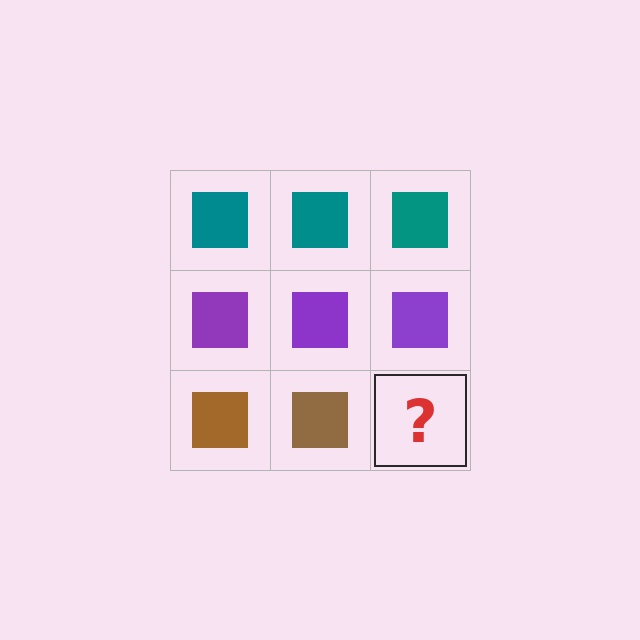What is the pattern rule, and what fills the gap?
The rule is that each row has a consistent color. The gap should be filled with a brown square.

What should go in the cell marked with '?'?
The missing cell should contain a brown square.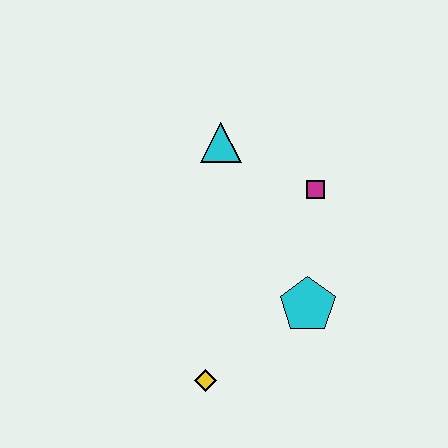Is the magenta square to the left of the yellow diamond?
No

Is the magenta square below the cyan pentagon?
No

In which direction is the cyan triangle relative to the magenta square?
The cyan triangle is to the left of the magenta square.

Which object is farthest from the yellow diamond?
The cyan triangle is farthest from the yellow diamond.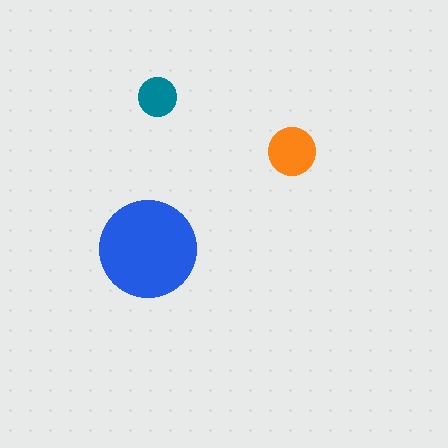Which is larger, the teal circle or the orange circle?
The orange one.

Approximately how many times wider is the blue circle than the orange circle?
About 2 times wider.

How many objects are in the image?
There are 3 objects in the image.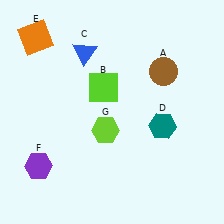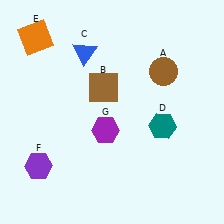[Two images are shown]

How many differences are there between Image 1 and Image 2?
There are 2 differences between the two images.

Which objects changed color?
B changed from lime to brown. G changed from lime to purple.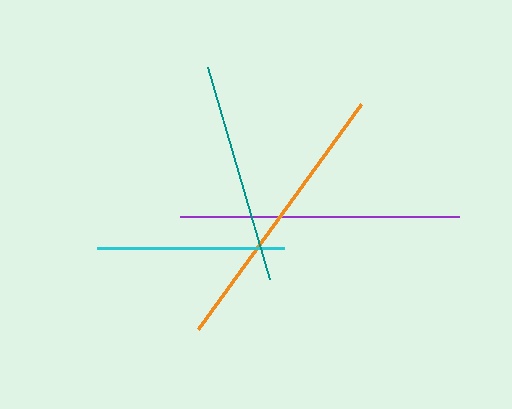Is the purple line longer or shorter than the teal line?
The purple line is longer than the teal line.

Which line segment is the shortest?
The cyan line is the shortest at approximately 188 pixels.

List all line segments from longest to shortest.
From longest to shortest: purple, orange, teal, cyan.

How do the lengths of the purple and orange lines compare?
The purple and orange lines are approximately the same length.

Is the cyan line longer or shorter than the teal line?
The teal line is longer than the cyan line.